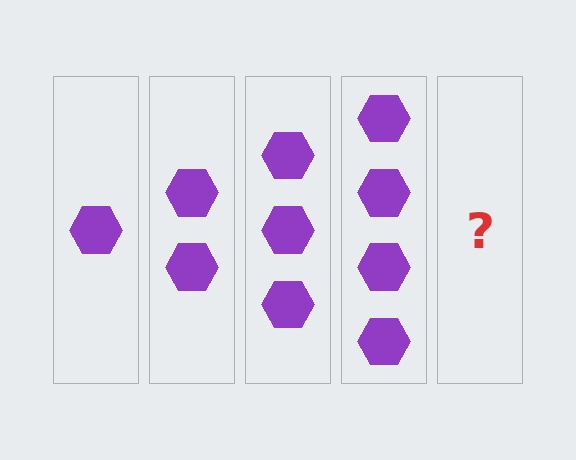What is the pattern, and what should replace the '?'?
The pattern is that each step adds one more hexagon. The '?' should be 5 hexagons.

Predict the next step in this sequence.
The next step is 5 hexagons.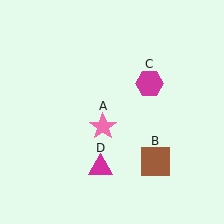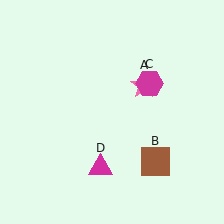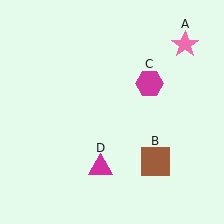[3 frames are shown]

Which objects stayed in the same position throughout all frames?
Brown square (object B) and magenta hexagon (object C) and magenta triangle (object D) remained stationary.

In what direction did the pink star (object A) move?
The pink star (object A) moved up and to the right.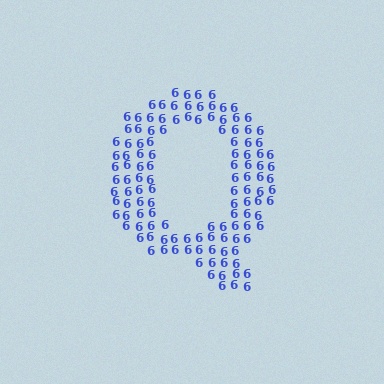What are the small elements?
The small elements are digit 6's.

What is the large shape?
The large shape is the letter Q.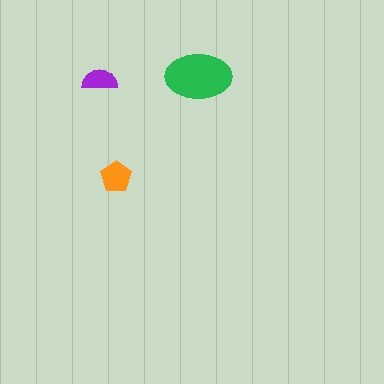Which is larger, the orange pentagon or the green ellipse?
The green ellipse.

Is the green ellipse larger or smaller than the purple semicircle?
Larger.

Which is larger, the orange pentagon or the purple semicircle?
The orange pentagon.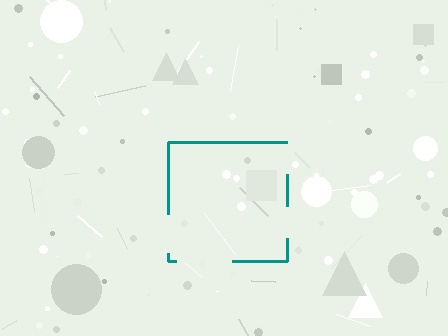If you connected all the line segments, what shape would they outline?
They would outline a square.